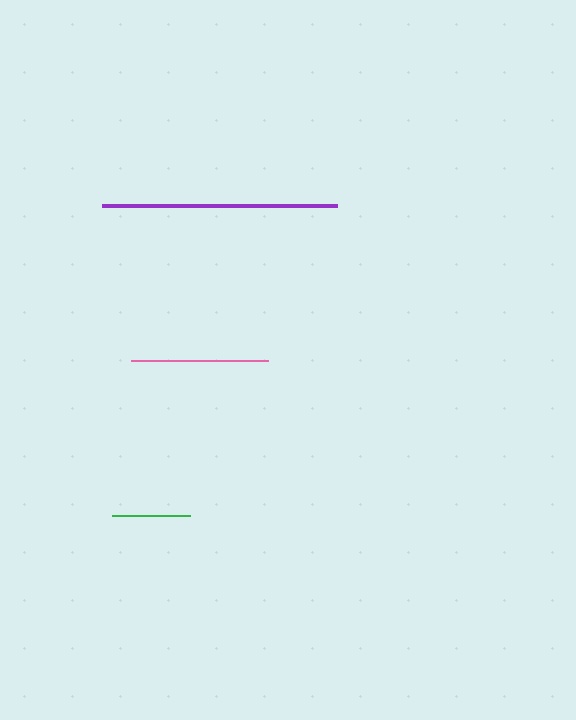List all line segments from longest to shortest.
From longest to shortest: purple, pink, green.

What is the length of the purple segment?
The purple segment is approximately 235 pixels long.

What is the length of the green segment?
The green segment is approximately 78 pixels long.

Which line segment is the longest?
The purple line is the longest at approximately 235 pixels.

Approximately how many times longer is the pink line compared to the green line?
The pink line is approximately 1.8 times the length of the green line.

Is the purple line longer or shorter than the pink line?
The purple line is longer than the pink line.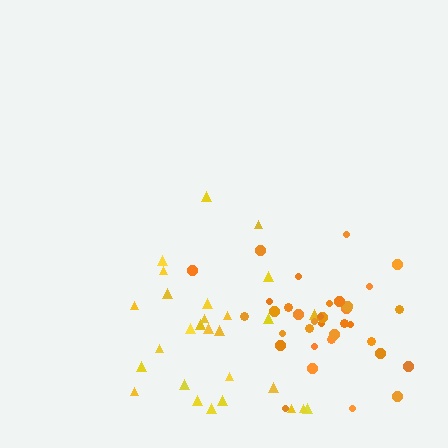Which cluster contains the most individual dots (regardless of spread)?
Orange (35).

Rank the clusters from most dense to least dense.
orange, yellow.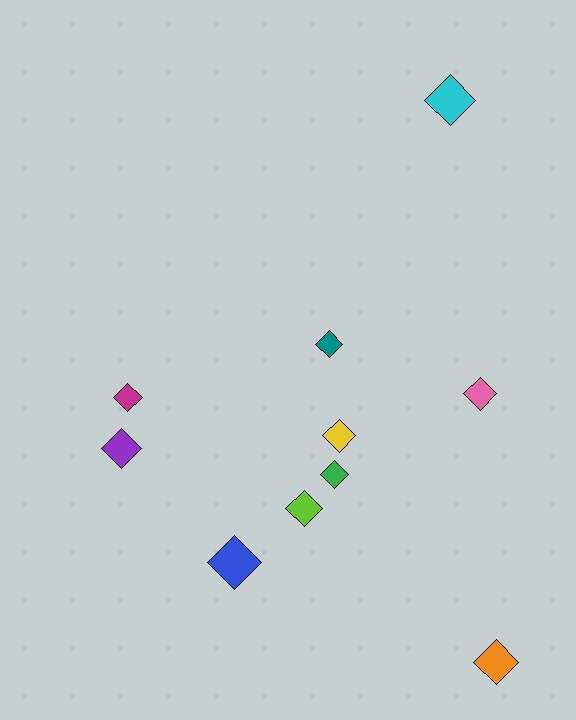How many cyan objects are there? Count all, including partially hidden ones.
There is 1 cyan object.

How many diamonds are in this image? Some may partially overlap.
There are 10 diamonds.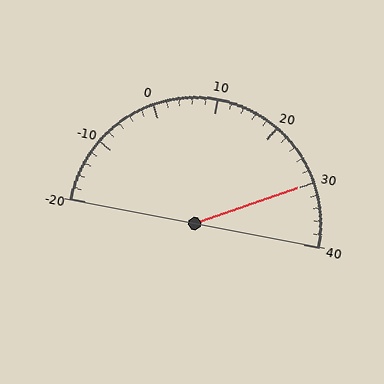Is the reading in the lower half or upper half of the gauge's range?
The reading is in the upper half of the range (-20 to 40).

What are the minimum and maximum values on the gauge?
The gauge ranges from -20 to 40.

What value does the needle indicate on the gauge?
The needle indicates approximately 30.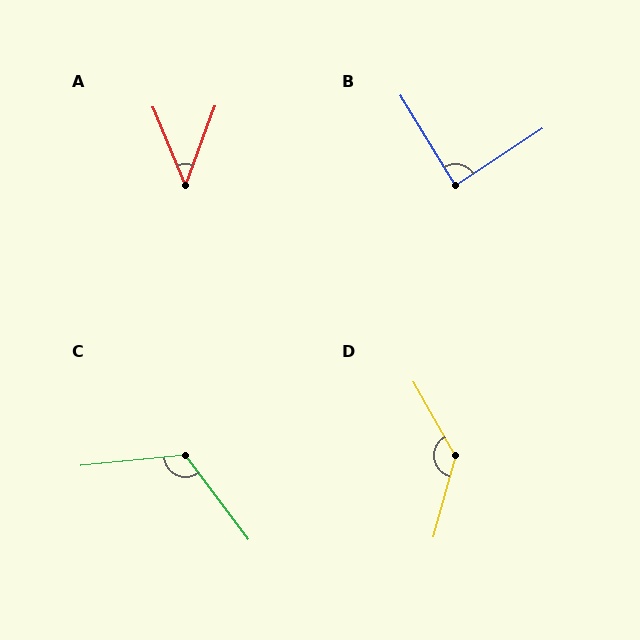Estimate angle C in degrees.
Approximately 121 degrees.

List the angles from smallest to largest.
A (42°), B (88°), C (121°), D (135°).